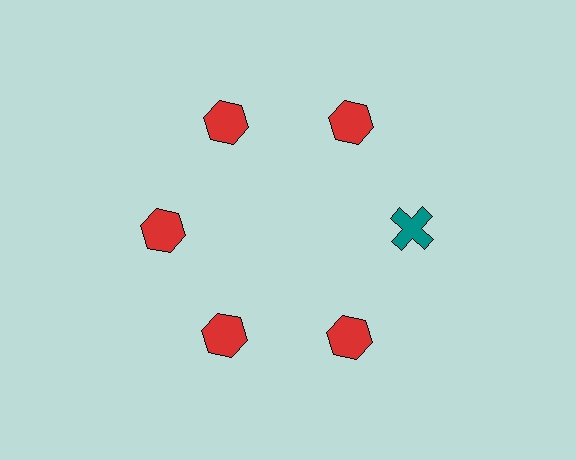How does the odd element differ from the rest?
It differs in both color (teal instead of red) and shape (cross instead of hexagon).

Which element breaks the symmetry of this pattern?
The teal cross at roughly the 3 o'clock position breaks the symmetry. All other shapes are red hexagons.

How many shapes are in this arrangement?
There are 6 shapes arranged in a ring pattern.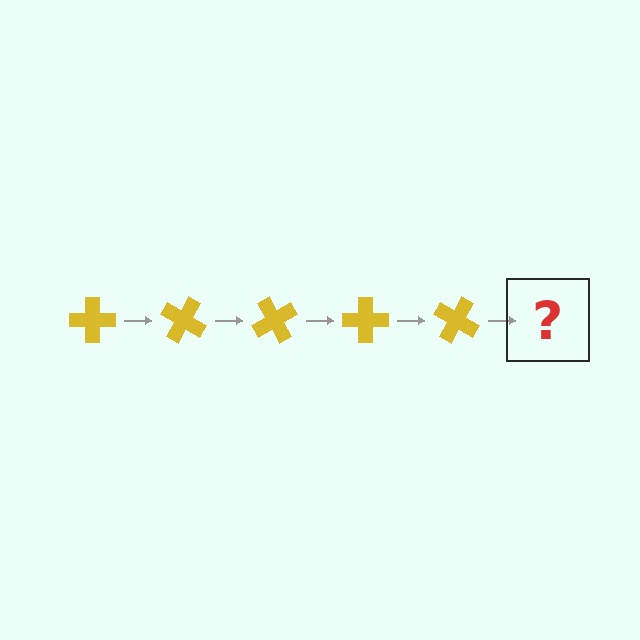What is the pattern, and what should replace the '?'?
The pattern is that the cross rotates 30 degrees each step. The '?' should be a yellow cross rotated 150 degrees.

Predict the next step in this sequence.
The next step is a yellow cross rotated 150 degrees.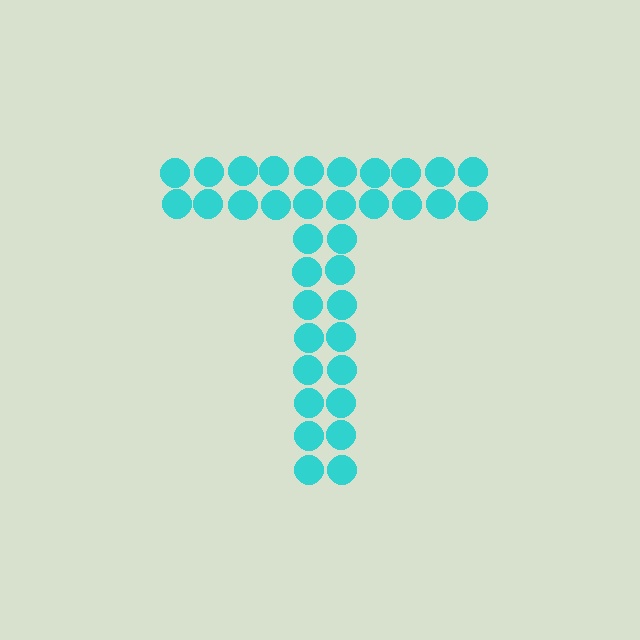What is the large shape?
The large shape is the letter T.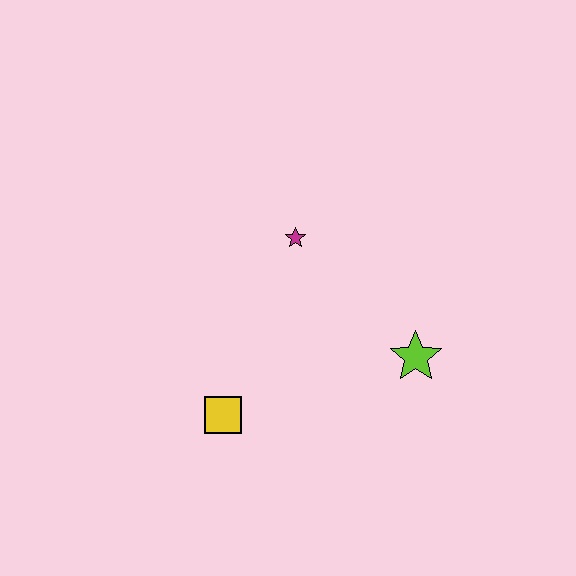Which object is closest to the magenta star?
The lime star is closest to the magenta star.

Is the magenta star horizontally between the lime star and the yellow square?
Yes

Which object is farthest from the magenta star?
The yellow square is farthest from the magenta star.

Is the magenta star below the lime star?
No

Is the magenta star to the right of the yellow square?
Yes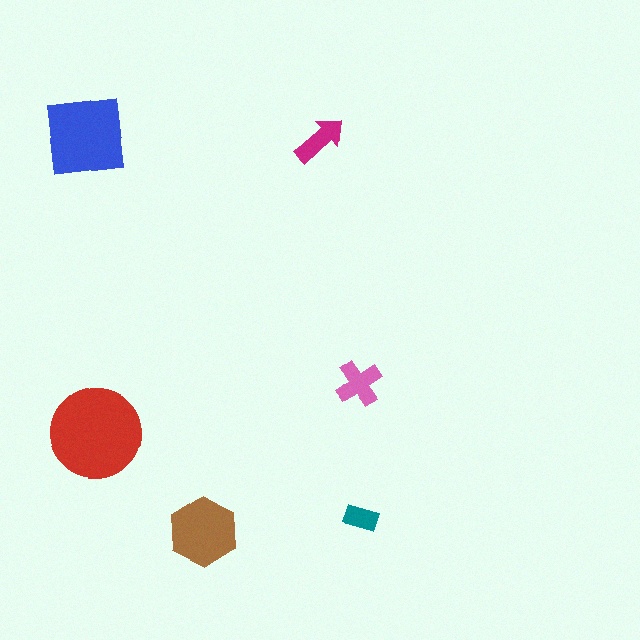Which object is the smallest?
The teal rectangle.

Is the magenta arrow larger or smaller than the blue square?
Smaller.